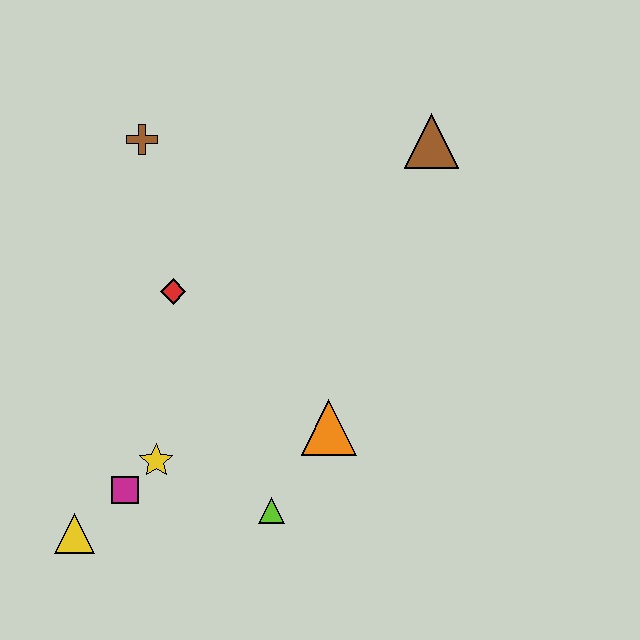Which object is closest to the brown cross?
The red diamond is closest to the brown cross.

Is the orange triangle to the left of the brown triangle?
Yes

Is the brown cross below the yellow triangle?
No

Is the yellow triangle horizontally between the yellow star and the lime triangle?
No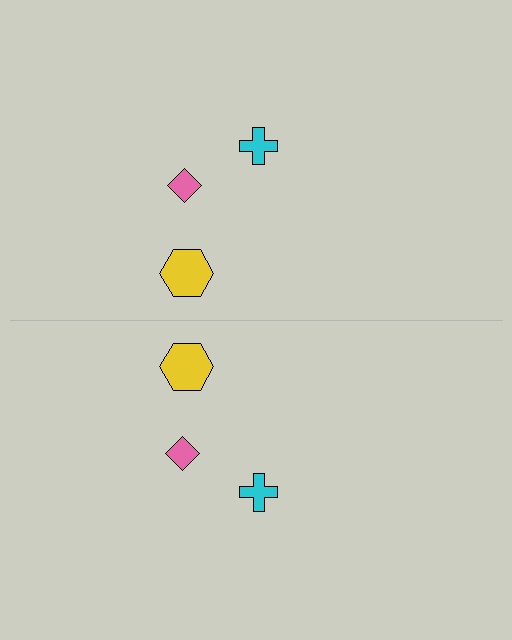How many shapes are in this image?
There are 6 shapes in this image.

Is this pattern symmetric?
Yes, this pattern has bilateral (reflection) symmetry.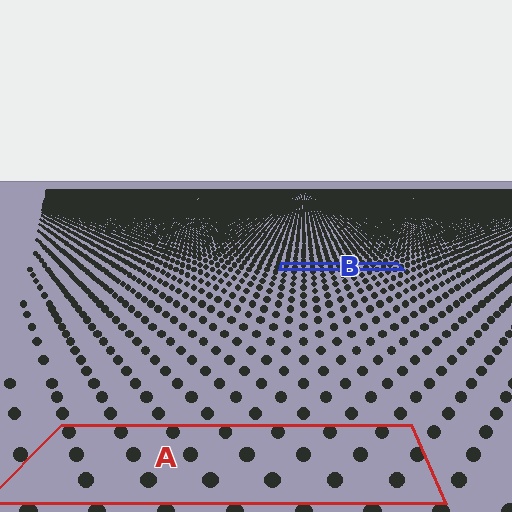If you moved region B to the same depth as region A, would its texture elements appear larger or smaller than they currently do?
They would appear larger. At a closer depth, the same texture elements are projected at a bigger on-screen size.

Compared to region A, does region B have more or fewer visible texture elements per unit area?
Region B has more texture elements per unit area — they are packed more densely because it is farther away.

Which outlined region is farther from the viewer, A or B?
Region B is farther from the viewer — the texture elements inside it appear smaller and more densely packed.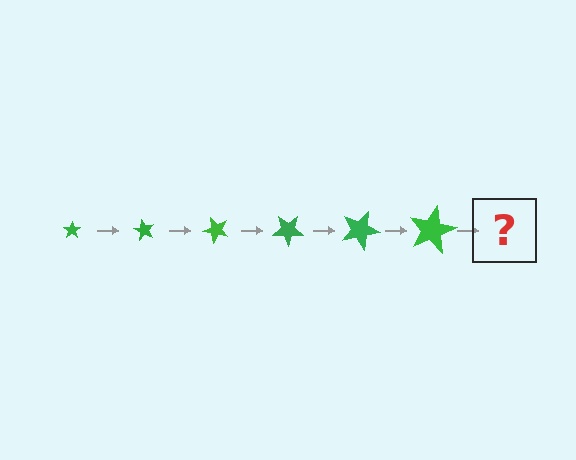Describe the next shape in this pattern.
It should be a star, larger than the previous one and rotated 360 degrees from the start.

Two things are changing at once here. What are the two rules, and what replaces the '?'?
The two rules are that the star grows larger each step and it rotates 60 degrees each step. The '?' should be a star, larger than the previous one and rotated 360 degrees from the start.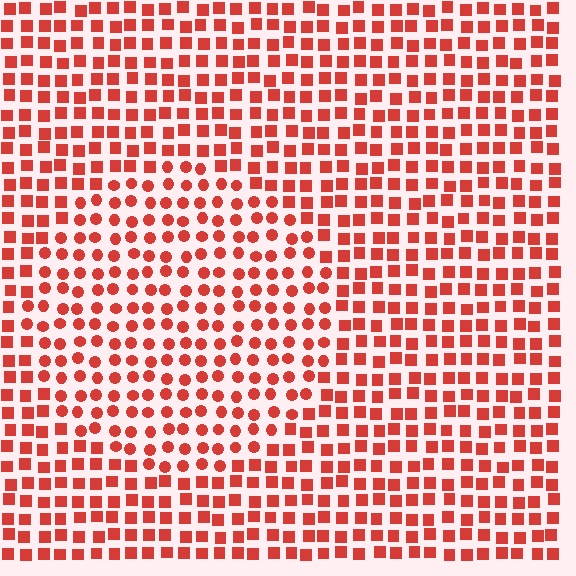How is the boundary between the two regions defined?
The boundary is defined by a change in element shape: circles inside vs. squares outside. All elements share the same color and spacing.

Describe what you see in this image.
The image is filled with small red elements arranged in a uniform grid. A circle-shaped region contains circles, while the surrounding area contains squares. The boundary is defined purely by the change in element shape.